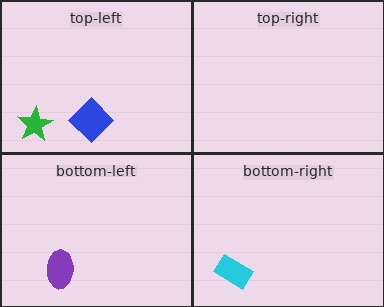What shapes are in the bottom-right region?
The cyan rectangle.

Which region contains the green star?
The top-left region.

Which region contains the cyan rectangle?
The bottom-right region.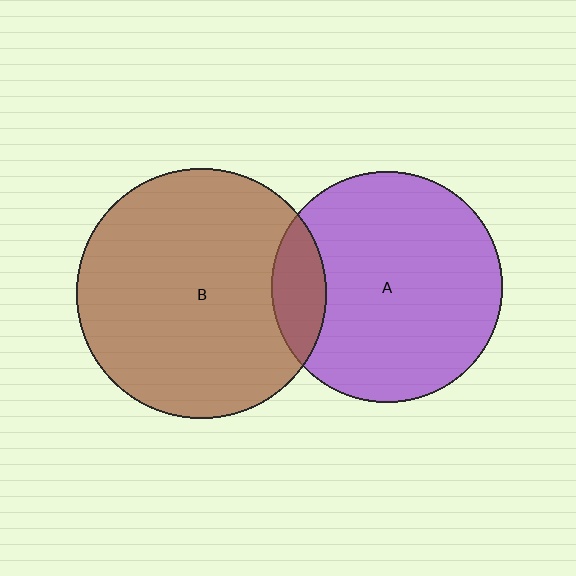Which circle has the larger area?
Circle B (brown).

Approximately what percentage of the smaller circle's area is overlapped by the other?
Approximately 15%.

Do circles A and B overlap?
Yes.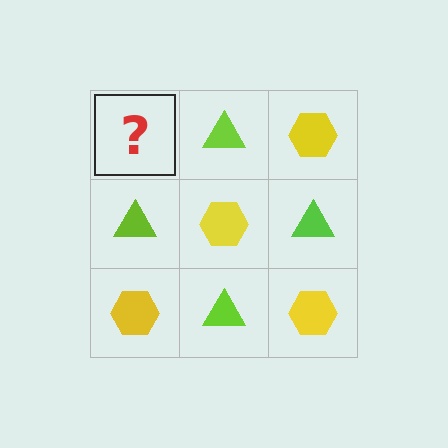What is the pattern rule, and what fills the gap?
The rule is that it alternates yellow hexagon and lime triangle in a checkerboard pattern. The gap should be filled with a yellow hexagon.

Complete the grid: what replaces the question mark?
The question mark should be replaced with a yellow hexagon.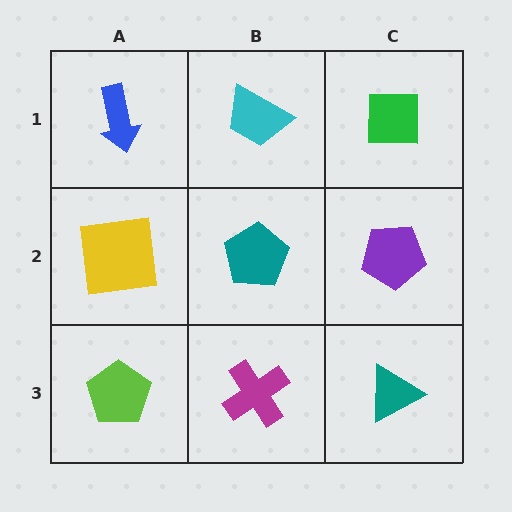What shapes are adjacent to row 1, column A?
A yellow square (row 2, column A), a cyan trapezoid (row 1, column B).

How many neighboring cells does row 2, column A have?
3.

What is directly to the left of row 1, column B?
A blue arrow.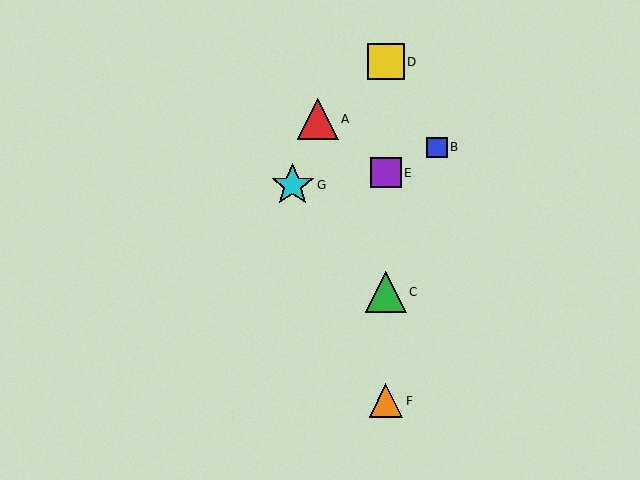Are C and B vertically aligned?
No, C is at x≈386 and B is at x≈437.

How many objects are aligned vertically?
4 objects (C, D, E, F) are aligned vertically.